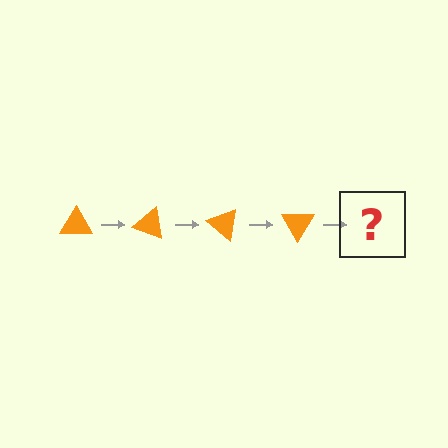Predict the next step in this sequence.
The next step is an orange triangle rotated 80 degrees.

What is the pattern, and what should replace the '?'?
The pattern is that the triangle rotates 20 degrees each step. The '?' should be an orange triangle rotated 80 degrees.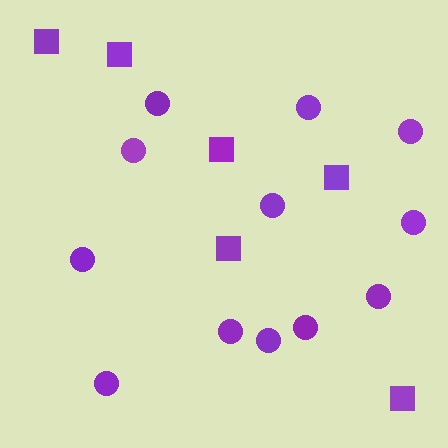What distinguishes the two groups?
There are 2 groups: one group of squares (6) and one group of circles (12).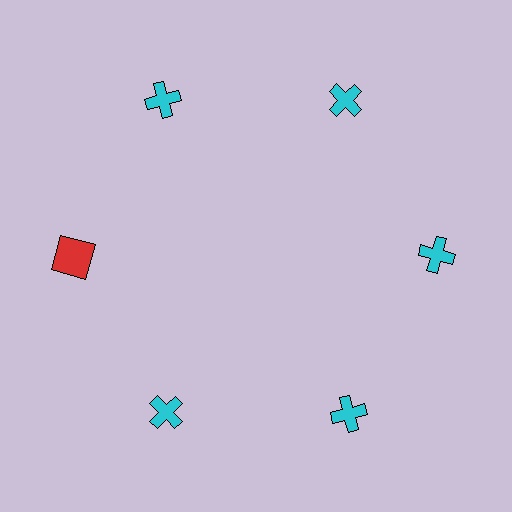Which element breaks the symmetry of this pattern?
The red square at roughly the 9 o'clock position breaks the symmetry. All other shapes are cyan crosses.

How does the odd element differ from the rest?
It differs in both color (red instead of cyan) and shape (square instead of cross).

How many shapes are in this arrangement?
There are 6 shapes arranged in a ring pattern.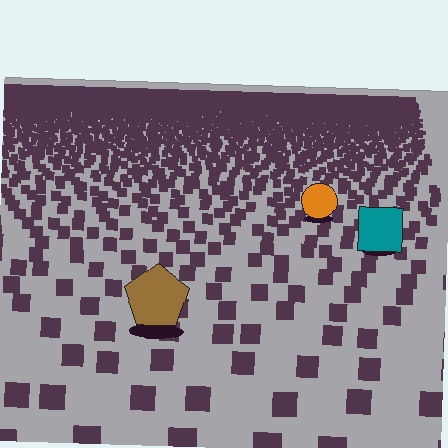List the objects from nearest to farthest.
From nearest to farthest: the brown pentagon, the teal square, the orange circle.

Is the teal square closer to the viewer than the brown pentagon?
No. The brown pentagon is closer — you can tell from the texture gradient: the ground texture is coarser near it.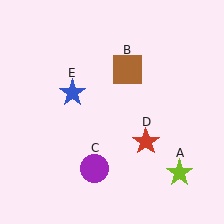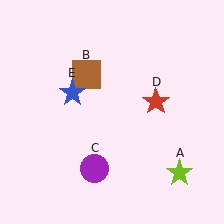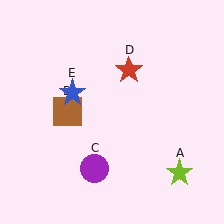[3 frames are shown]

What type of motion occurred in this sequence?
The brown square (object B), red star (object D) rotated counterclockwise around the center of the scene.